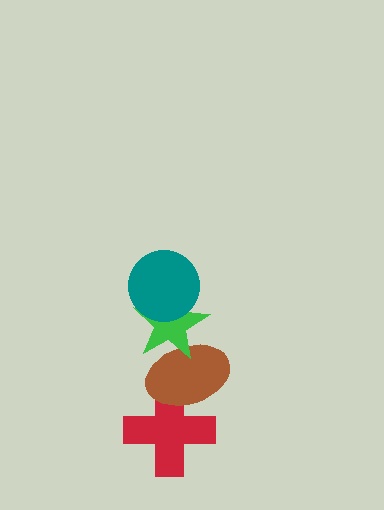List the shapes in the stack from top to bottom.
From top to bottom: the teal circle, the green star, the brown ellipse, the red cross.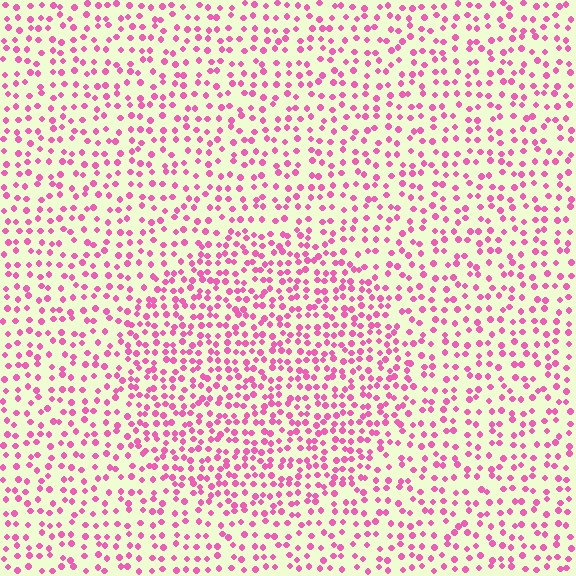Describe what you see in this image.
The image contains small pink elements arranged at two different densities. A circle-shaped region is visible where the elements are more densely packed than the surrounding area.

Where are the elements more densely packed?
The elements are more densely packed inside the circle boundary.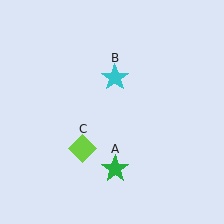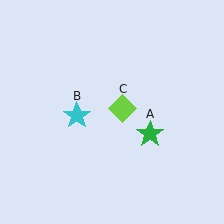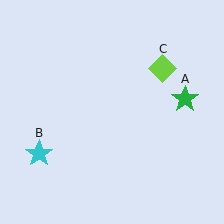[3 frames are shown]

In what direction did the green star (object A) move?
The green star (object A) moved up and to the right.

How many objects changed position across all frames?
3 objects changed position: green star (object A), cyan star (object B), lime diamond (object C).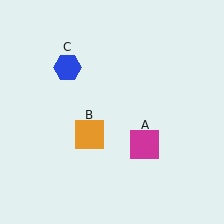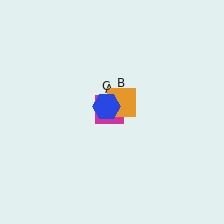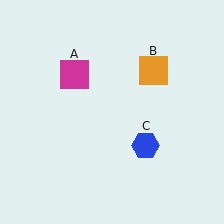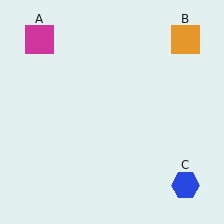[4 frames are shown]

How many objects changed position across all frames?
3 objects changed position: magenta square (object A), orange square (object B), blue hexagon (object C).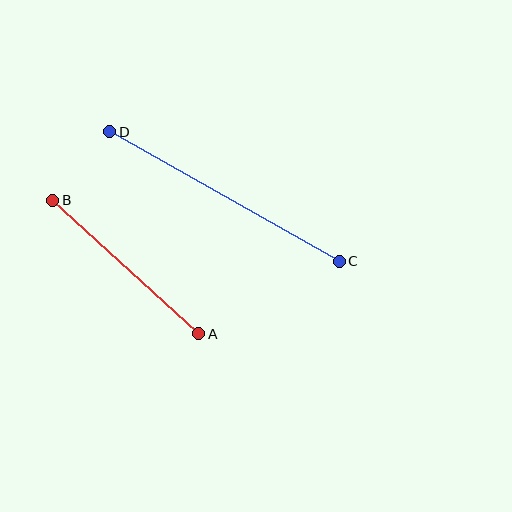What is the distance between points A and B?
The distance is approximately 198 pixels.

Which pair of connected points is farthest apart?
Points C and D are farthest apart.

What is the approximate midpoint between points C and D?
The midpoint is at approximately (225, 196) pixels.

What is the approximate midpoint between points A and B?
The midpoint is at approximately (126, 267) pixels.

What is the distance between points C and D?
The distance is approximately 264 pixels.